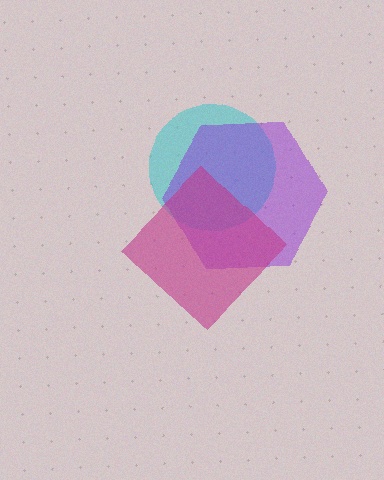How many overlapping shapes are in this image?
There are 3 overlapping shapes in the image.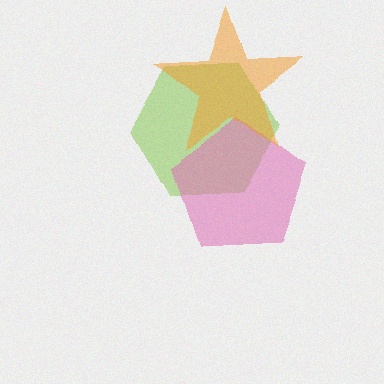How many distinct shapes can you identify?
There are 3 distinct shapes: a lime hexagon, a pink pentagon, an orange star.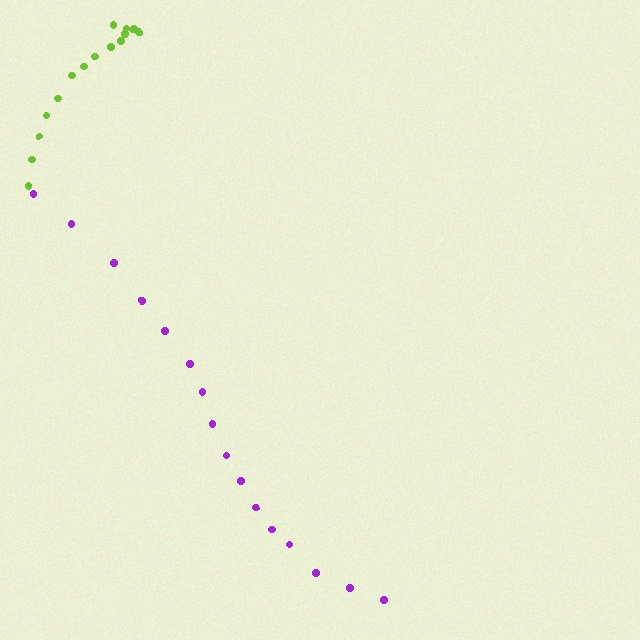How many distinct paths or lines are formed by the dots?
There are 2 distinct paths.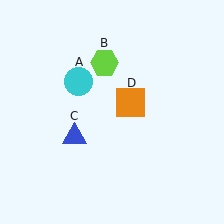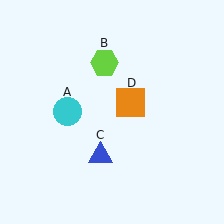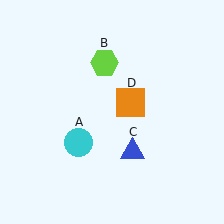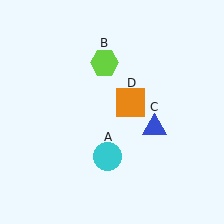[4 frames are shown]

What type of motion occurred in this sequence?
The cyan circle (object A), blue triangle (object C) rotated counterclockwise around the center of the scene.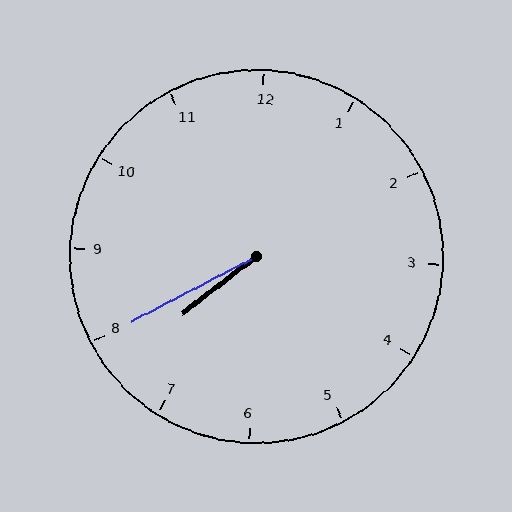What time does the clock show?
7:40.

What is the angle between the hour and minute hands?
Approximately 10 degrees.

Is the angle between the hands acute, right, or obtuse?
It is acute.